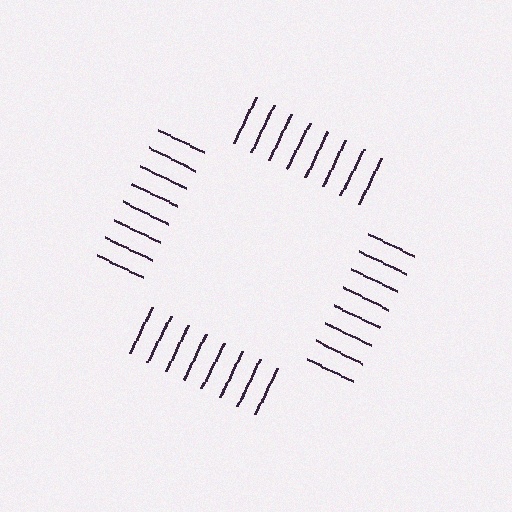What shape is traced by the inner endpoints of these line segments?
An illusory square — the line segments terminate on its edges but no continuous stroke is drawn.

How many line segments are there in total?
32 — 8 along each of the 4 edges.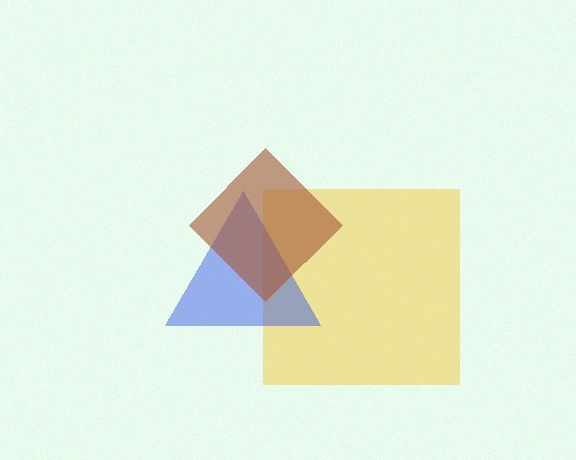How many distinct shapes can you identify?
There are 3 distinct shapes: a yellow square, a blue triangle, a brown diamond.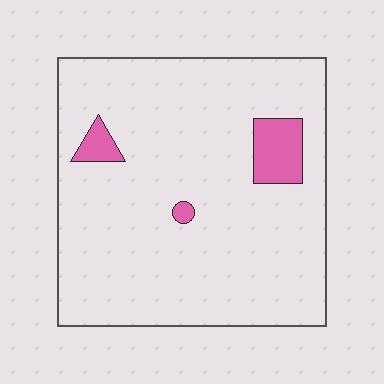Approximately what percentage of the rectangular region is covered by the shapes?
Approximately 5%.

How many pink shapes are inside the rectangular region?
3.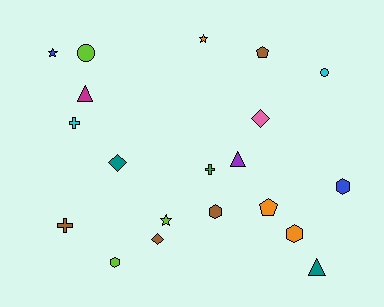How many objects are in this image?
There are 20 objects.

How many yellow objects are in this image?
There are no yellow objects.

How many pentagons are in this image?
There are 2 pentagons.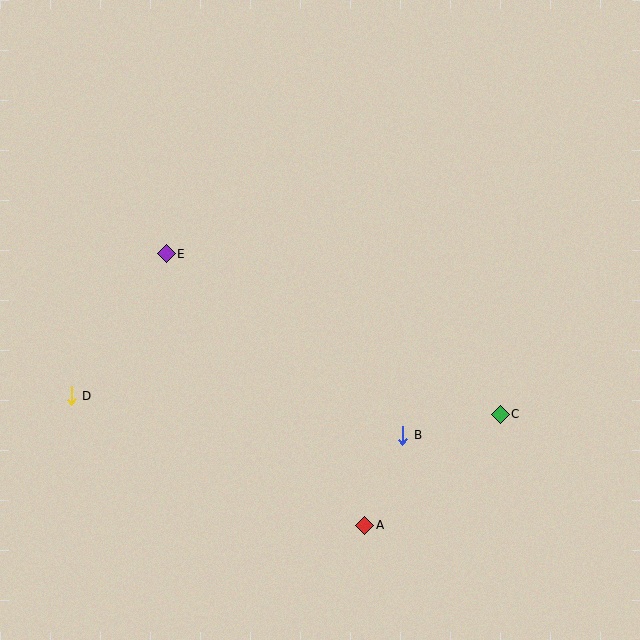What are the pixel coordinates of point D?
Point D is at (71, 396).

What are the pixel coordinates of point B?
Point B is at (403, 435).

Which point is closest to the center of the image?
Point B at (403, 435) is closest to the center.